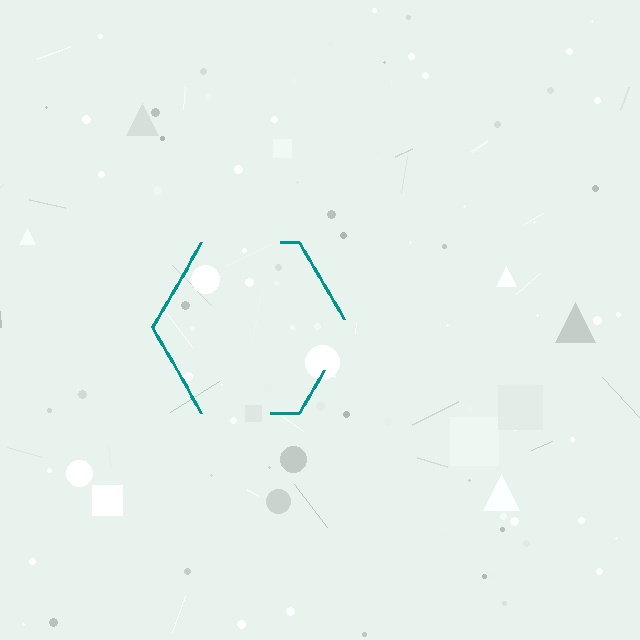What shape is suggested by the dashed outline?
The dashed outline suggests a hexagon.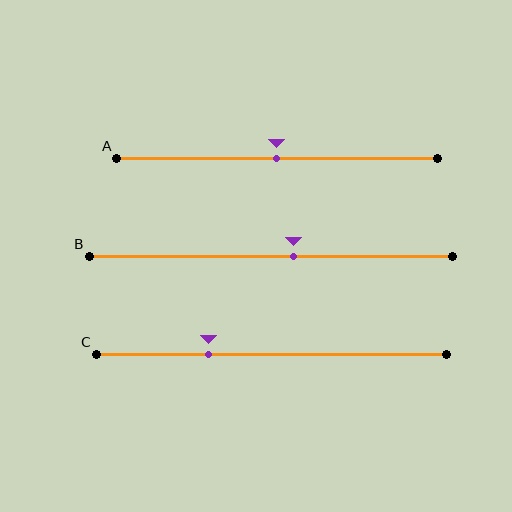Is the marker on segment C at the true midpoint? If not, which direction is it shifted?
No, the marker on segment C is shifted to the left by about 18% of the segment length.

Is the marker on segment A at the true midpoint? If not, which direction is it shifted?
Yes, the marker on segment A is at the true midpoint.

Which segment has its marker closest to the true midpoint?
Segment A has its marker closest to the true midpoint.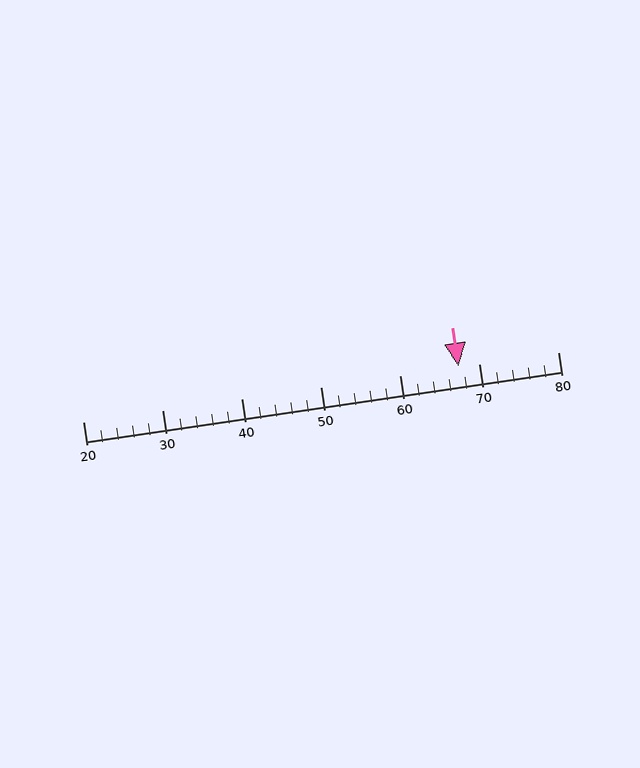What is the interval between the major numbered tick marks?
The major tick marks are spaced 10 units apart.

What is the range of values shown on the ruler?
The ruler shows values from 20 to 80.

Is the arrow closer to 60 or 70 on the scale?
The arrow is closer to 70.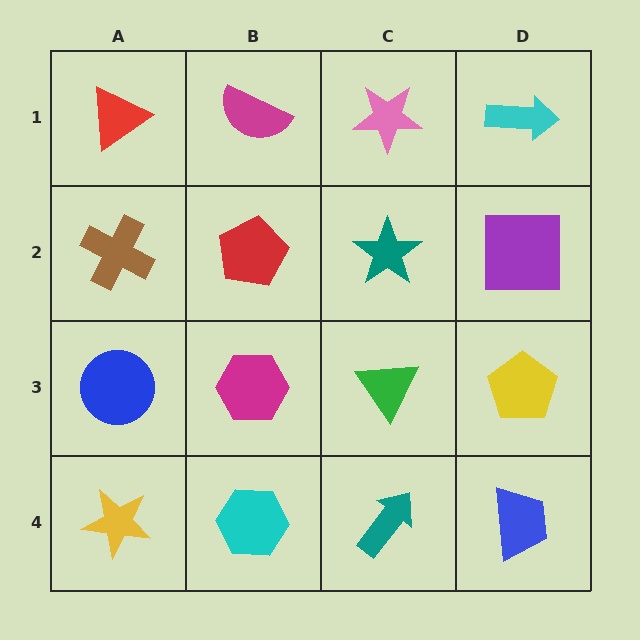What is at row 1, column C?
A pink star.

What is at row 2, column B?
A red pentagon.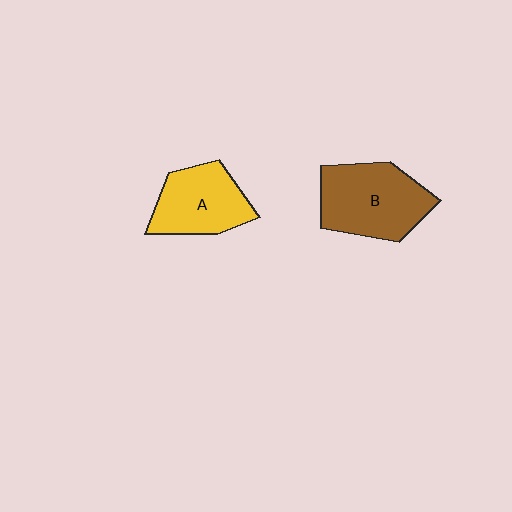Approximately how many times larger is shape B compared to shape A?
Approximately 1.3 times.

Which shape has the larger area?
Shape B (brown).